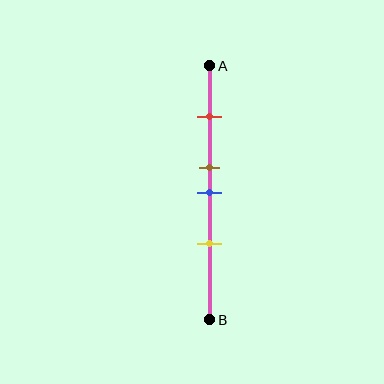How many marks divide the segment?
There are 4 marks dividing the segment.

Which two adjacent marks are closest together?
The brown and blue marks are the closest adjacent pair.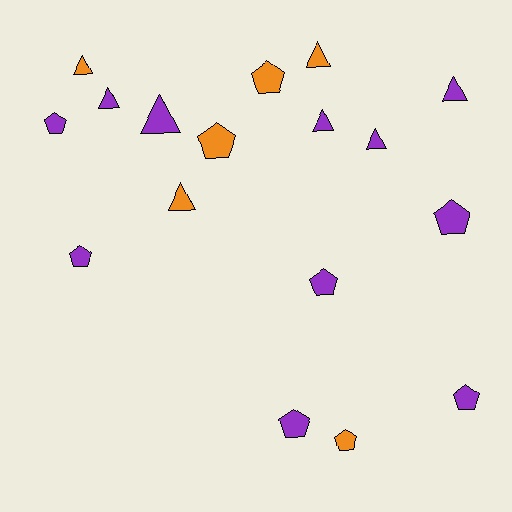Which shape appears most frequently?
Pentagon, with 9 objects.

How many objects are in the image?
There are 17 objects.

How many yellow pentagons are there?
There are no yellow pentagons.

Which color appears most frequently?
Purple, with 11 objects.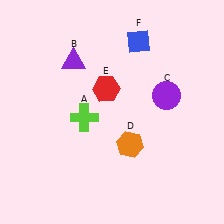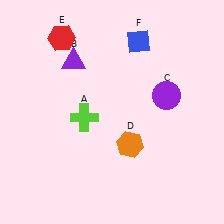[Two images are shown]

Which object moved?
The red hexagon (E) moved up.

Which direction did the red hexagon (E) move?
The red hexagon (E) moved up.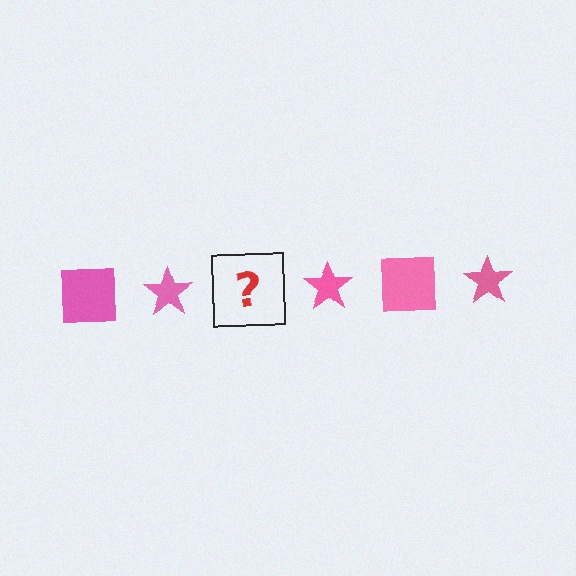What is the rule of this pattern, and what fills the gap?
The rule is that the pattern cycles through square, star shapes in pink. The gap should be filled with a pink square.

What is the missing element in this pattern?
The missing element is a pink square.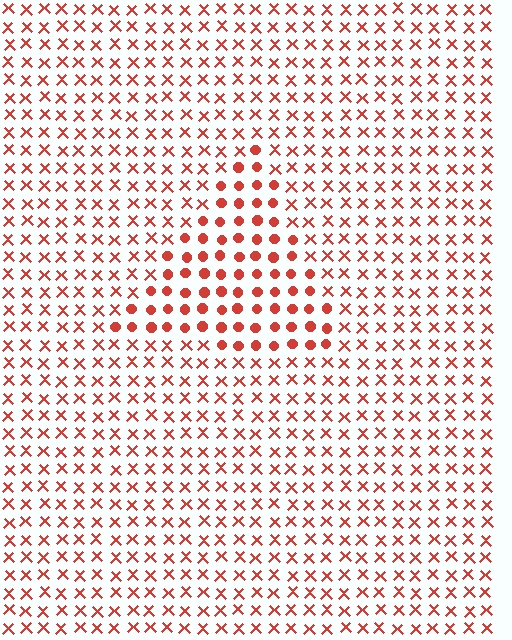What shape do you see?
I see a triangle.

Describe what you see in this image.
The image is filled with small red elements arranged in a uniform grid. A triangle-shaped region contains circles, while the surrounding area contains X marks. The boundary is defined purely by the change in element shape.